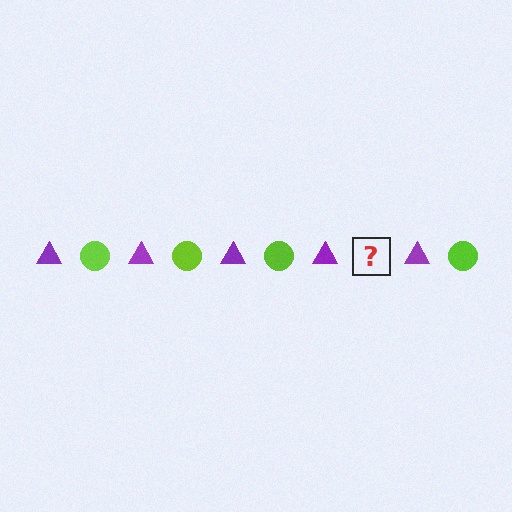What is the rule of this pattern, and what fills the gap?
The rule is that the pattern alternates between purple triangle and lime circle. The gap should be filled with a lime circle.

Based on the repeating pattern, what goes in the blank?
The blank should be a lime circle.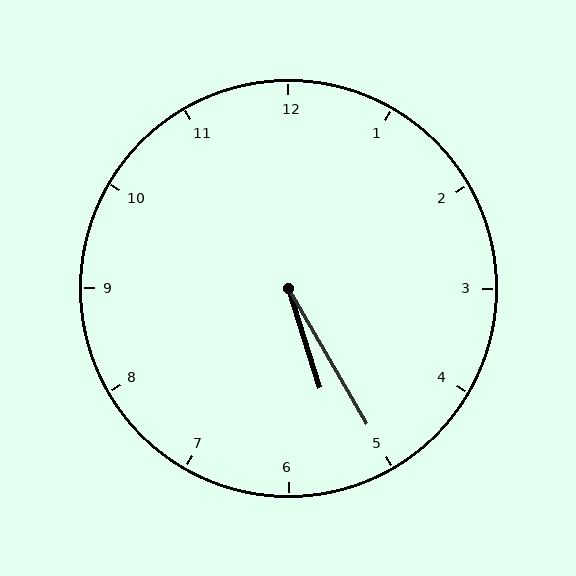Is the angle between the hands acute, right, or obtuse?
It is acute.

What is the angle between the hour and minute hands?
Approximately 12 degrees.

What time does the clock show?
5:25.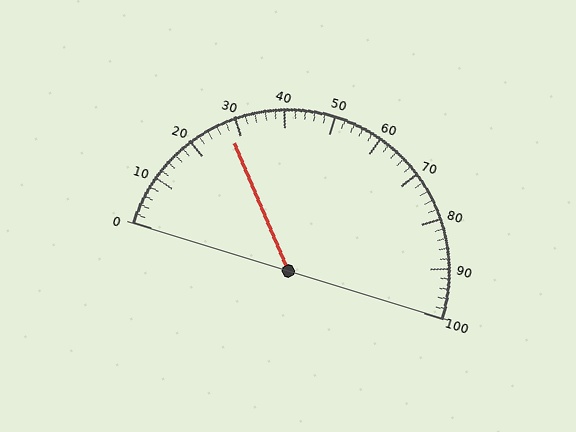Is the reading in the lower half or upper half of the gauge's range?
The reading is in the lower half of the range (0 to 100).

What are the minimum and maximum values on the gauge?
The gauge ranges from 0 to 100.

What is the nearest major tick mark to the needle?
The nearest major tick mark is 30.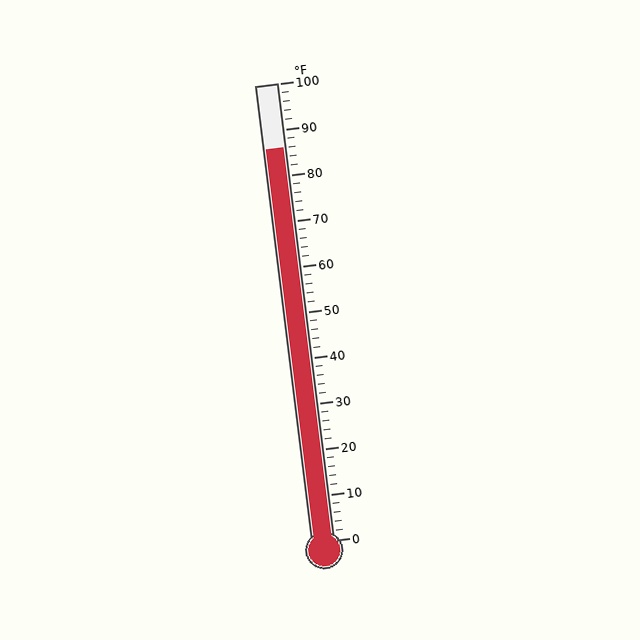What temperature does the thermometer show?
The thermometer shows approximately 86°F.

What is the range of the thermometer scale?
The thermometer scale ranges from 0°F to 100°F.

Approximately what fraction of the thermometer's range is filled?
The thermometer is filled to approximately 85% of its range.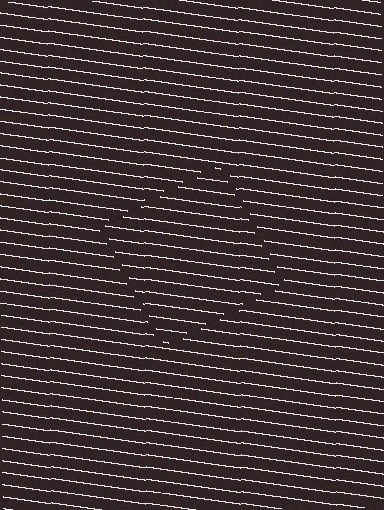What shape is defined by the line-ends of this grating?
An illusory square. The interior of the shape contains the same grating, shifted by half a period — the contour is defined by the phase discontinuity where line-ends from the inner and outer gratings abut.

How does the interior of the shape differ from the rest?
The interior of the shape contains the same grating, shifted by half a period — the contour is defined by the phase discontinuity where line-ends from the inner and outer gratings abut.